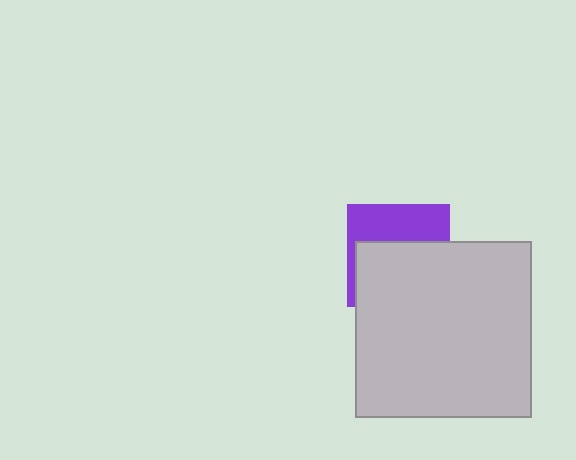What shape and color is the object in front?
The object in front is a light gray square.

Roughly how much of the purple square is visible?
A small part of it is visible (roughly 42%).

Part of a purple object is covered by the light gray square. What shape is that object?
It is a square.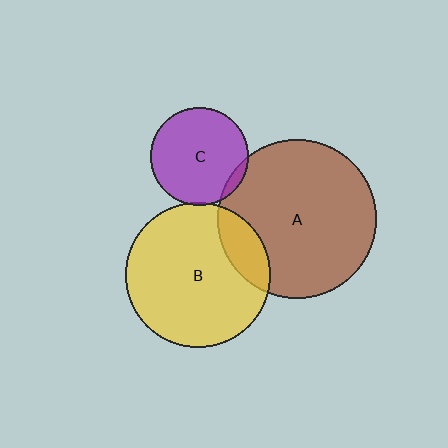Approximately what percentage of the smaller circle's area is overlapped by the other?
Approximately 15%.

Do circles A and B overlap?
Yes.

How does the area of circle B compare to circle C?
Approximately 2.2 times.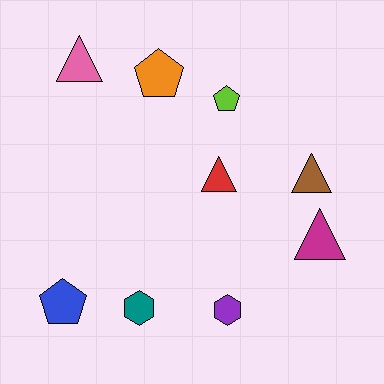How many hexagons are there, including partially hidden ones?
There are 2 hexagons.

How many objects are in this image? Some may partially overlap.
There are 9 objects.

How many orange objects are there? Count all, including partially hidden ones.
There is 1 orange object.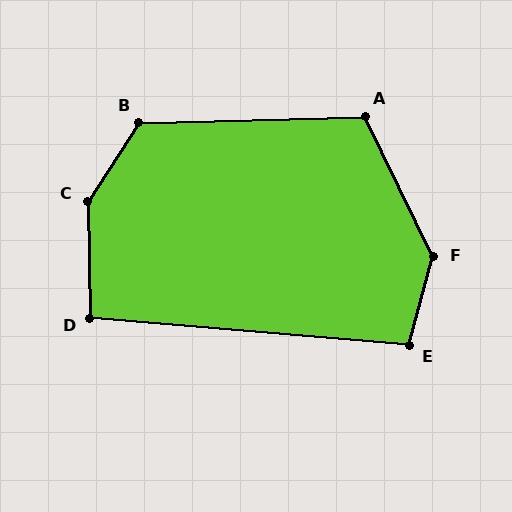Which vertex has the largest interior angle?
C, at approximately 145 degrees.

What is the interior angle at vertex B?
Approximately 125 degrees (obtuse).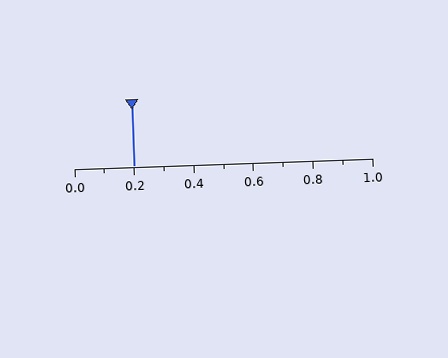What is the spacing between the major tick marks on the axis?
The major ticks are spaced 0.2 apart.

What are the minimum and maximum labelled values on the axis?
The axis runs from 0.0 to 1.0.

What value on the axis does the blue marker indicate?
The marker indicates approximately 0.2.